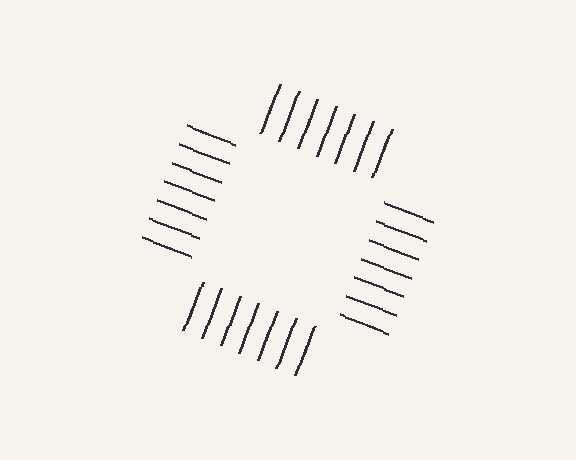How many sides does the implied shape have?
4 sides — the line-ends trace a square.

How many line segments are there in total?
28 — 7 along each of the 4 edges.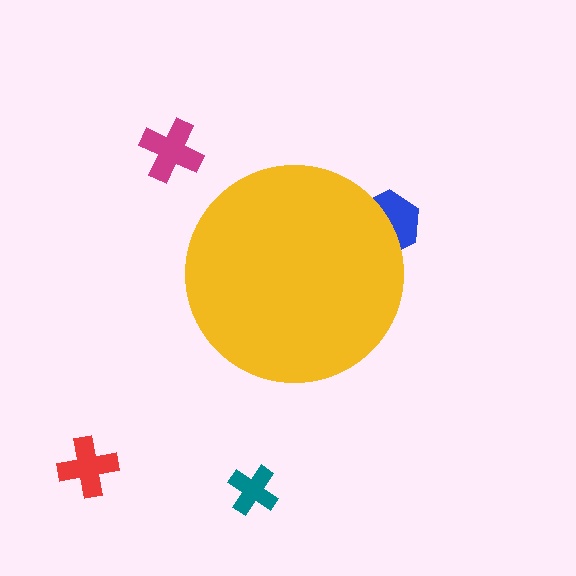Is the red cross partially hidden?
No, the red cross is fully visible.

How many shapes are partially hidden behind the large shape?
1 shape is partially hidden.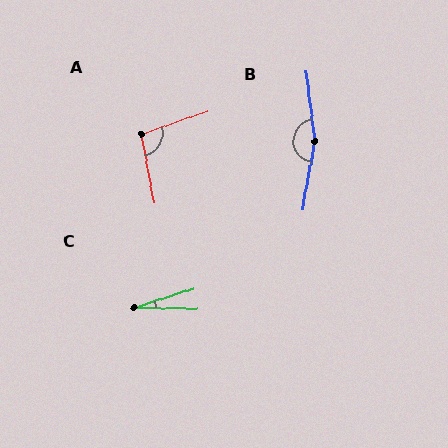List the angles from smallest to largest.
C (19°), A (99°), B (163°).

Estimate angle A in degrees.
Approximately 99 degrees.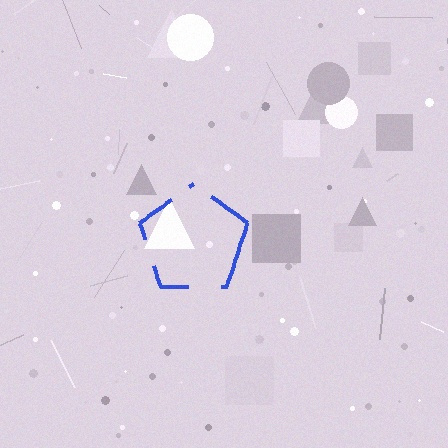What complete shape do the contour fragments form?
The contour fragments form a pentagon.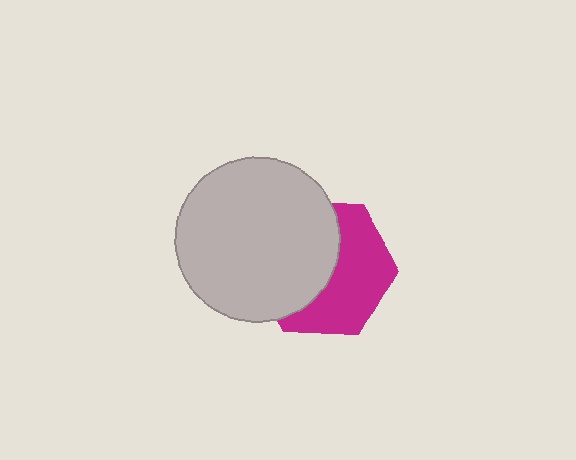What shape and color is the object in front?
The object in front is a light gray circle.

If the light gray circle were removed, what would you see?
You would see the complete magenta hexagon.